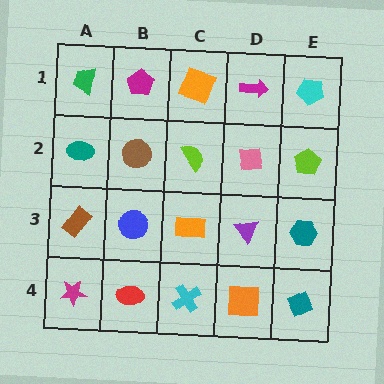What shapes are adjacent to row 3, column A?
A teal ellipse (row 2, column A), a magenta star (row 4, column A), a blue circle (row 3, column B).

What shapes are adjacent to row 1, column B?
A brown circle (row 2, column B), a green trapezoid (row 1, column A), an orange square (row 1, column C).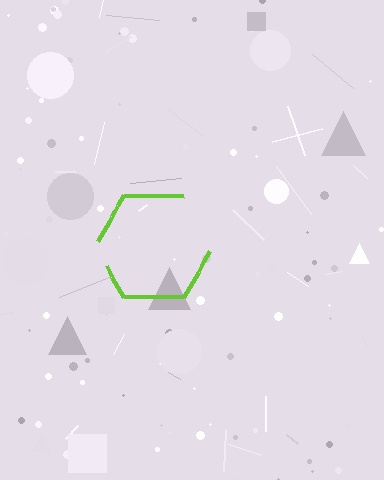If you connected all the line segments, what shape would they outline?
They would outline a hexagon.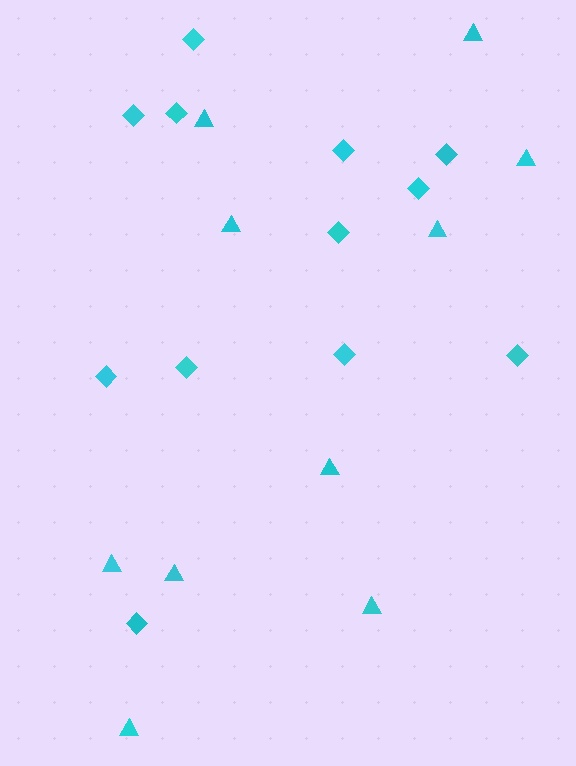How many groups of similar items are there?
There are 2 groups: one group of diamonds (12) and one group of triangles (10).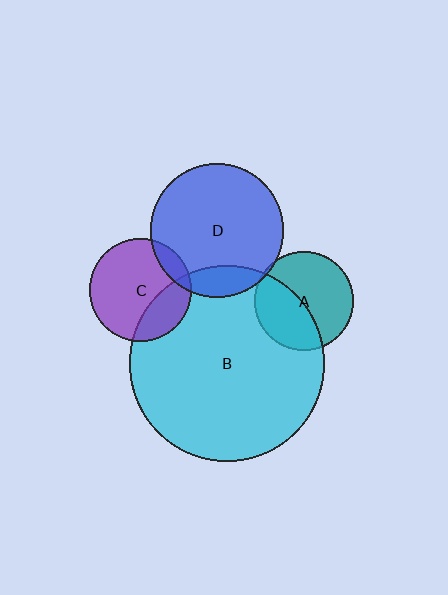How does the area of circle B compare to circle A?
Approximately 3.9 times.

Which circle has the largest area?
Circle B (cyan).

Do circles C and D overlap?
Yes.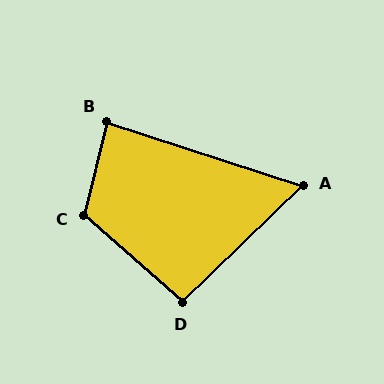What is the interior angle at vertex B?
Approximately 86 degrees (approximately right).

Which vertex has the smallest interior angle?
A, at approximately 62 degrees.